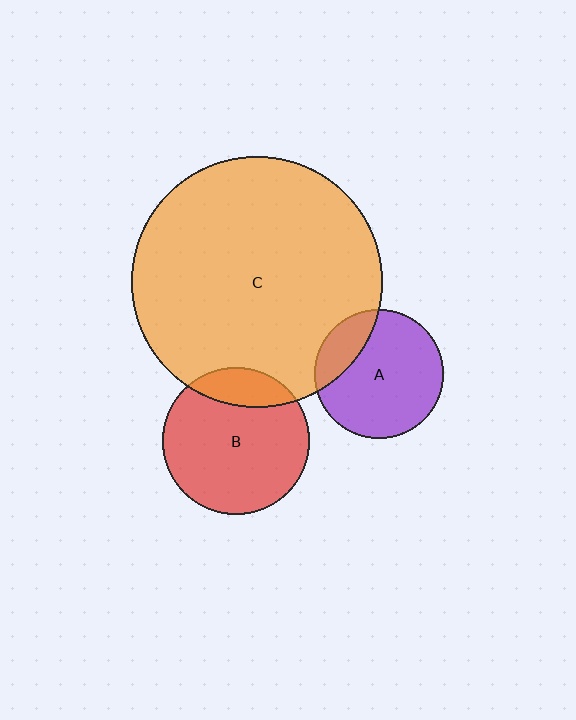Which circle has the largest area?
Circle C (orange).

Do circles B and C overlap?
Yes.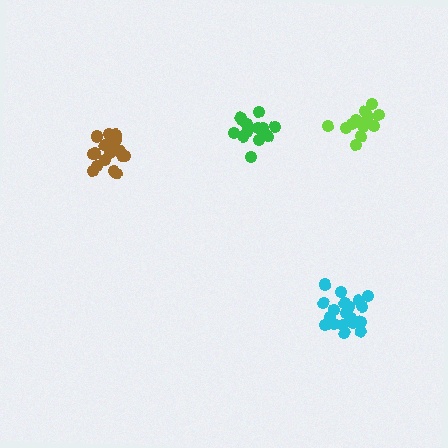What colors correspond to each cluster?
The clusters are colored: brown, cyan, green, lime.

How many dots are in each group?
Group 1: 18 dots, Group 2: 19 dots, Group 3: 13 dots, Group 4: 14 dots (64 total).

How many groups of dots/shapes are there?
There are 4 groups.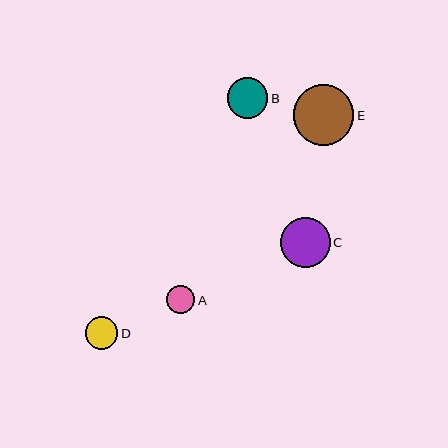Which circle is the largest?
Circle E is the largest with a size of approximately 61 pixels.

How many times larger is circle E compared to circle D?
Circle E is approximately 1.9 times the size of circle D.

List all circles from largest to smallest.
From largest to smallest: E, C, B, D, A.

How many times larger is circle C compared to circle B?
Circle C is approximately 1.2 times the size of circle B.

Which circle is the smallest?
Circle A is the smallest with a size of approximately 28 pixels.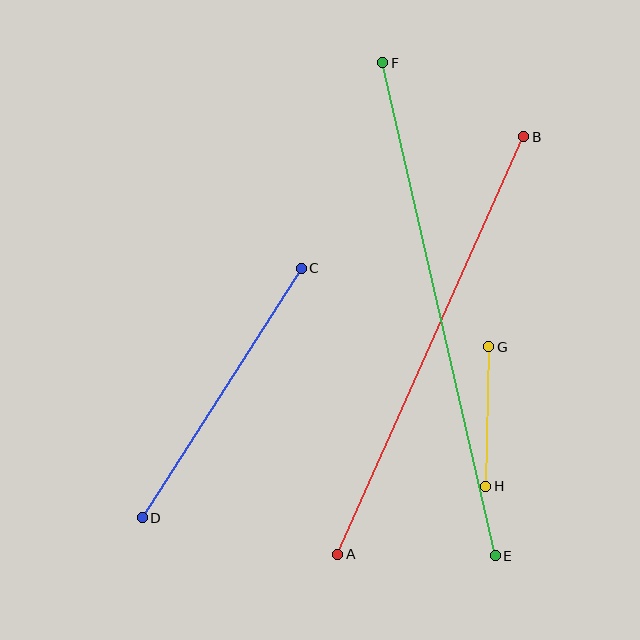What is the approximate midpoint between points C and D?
The midpoint is at approximately (222, 393) pixels.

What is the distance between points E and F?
The distance is approximately 506 pixels.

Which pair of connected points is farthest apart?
Points E and F are farthest apart.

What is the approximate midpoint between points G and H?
The midpoint is at approximately (487, 417) pixels.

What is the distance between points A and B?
The distance is approximately 457 pixels.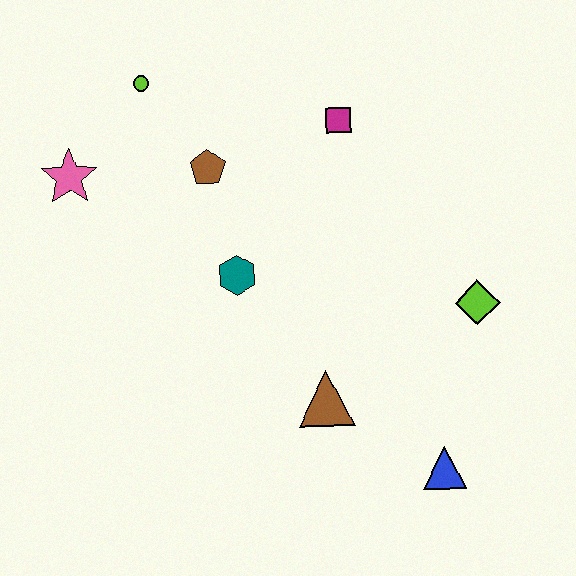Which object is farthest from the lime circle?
The blue triangle is farthest from the lime circle.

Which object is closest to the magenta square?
The brown pentagon is closest to the magenta square.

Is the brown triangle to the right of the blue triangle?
No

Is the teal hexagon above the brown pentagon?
No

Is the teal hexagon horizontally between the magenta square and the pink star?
Yes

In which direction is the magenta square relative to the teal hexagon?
The magenta square is above the teal hexagon.